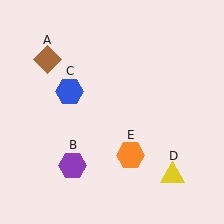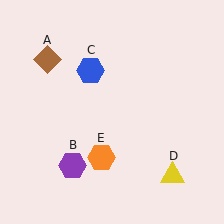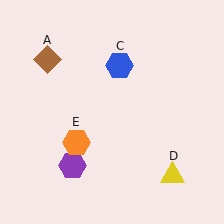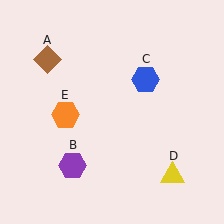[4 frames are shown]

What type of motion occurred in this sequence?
The blue hexagon (object C), orange hexagon (object E) rotated clockwise around the center of the scene.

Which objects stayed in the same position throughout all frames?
Brown diamond (object A) and purple hexagon (object B) and yellow triangle (object D) remained stationary.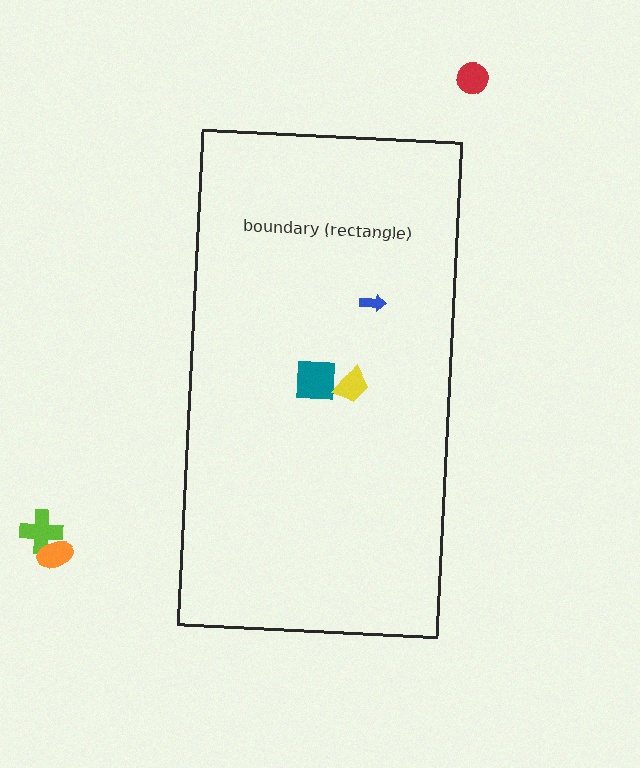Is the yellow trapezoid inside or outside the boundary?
Inside.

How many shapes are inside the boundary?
3 inside, 3 outside.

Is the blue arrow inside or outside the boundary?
Inside.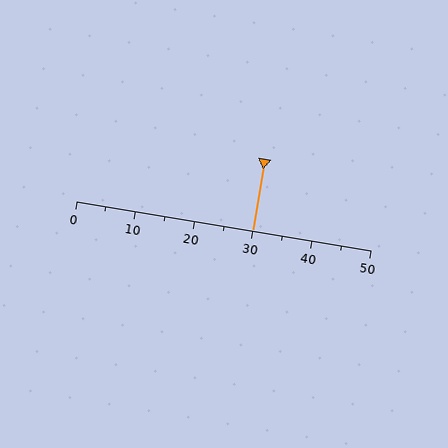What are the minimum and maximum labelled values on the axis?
The axis runs from 0 to 50.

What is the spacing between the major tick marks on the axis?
The major ticks are spaced 10 apart.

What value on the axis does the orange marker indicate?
The marker indicates approximately 30.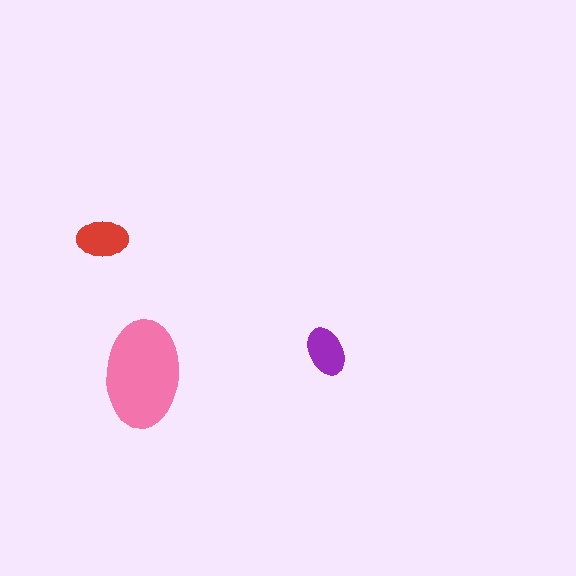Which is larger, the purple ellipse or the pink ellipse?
The pink one.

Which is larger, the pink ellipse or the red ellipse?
The pink one.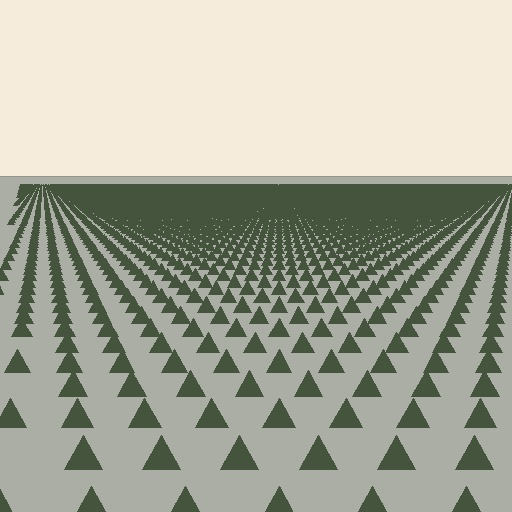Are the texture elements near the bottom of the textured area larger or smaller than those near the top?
Larger. Near the bottom, elements are closer to the viewer and appear at a bigger on-screen size.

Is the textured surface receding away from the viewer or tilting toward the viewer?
The surface is receding away from the viewer. Texture elements get smaller and denser toward the top.